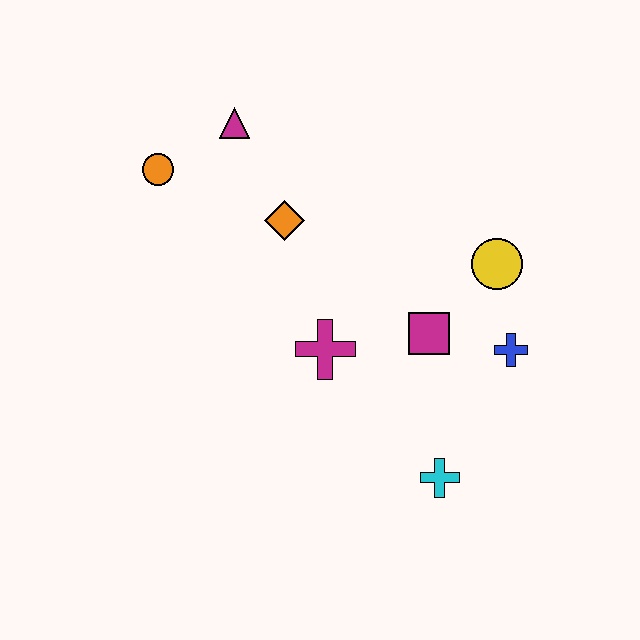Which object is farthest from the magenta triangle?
The cyan cross is farthest from the magenta triangle.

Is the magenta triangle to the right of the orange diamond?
No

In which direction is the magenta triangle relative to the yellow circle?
The magenta triangle is to the left of the yellow circle.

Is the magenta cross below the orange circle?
Yes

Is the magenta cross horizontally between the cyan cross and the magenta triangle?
Yes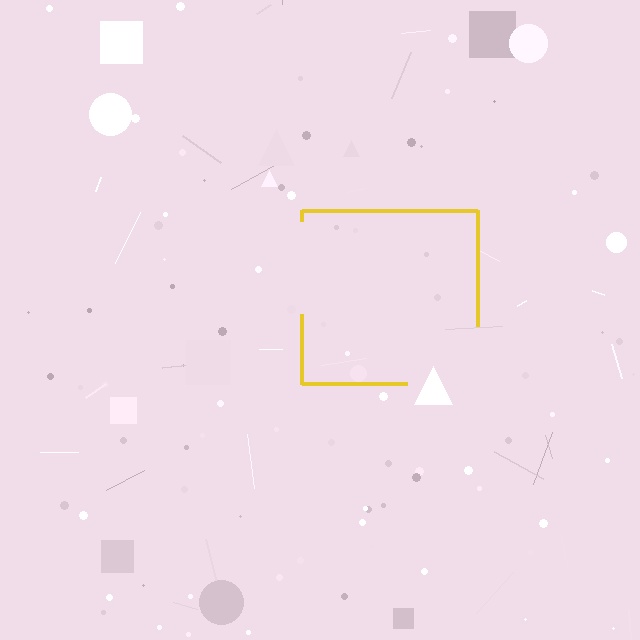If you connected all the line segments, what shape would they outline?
They would outline a square.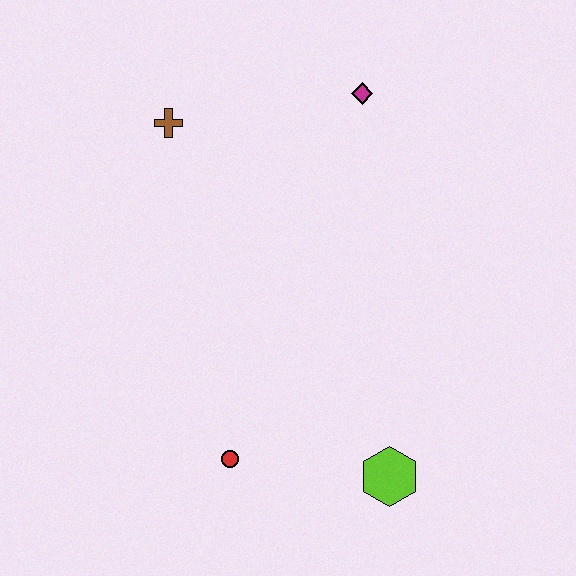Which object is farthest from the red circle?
The magenta diamond is farthest from the red circle.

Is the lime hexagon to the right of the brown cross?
Yes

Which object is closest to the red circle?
The lime hexagon is closest to the red circle.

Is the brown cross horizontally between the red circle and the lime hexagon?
No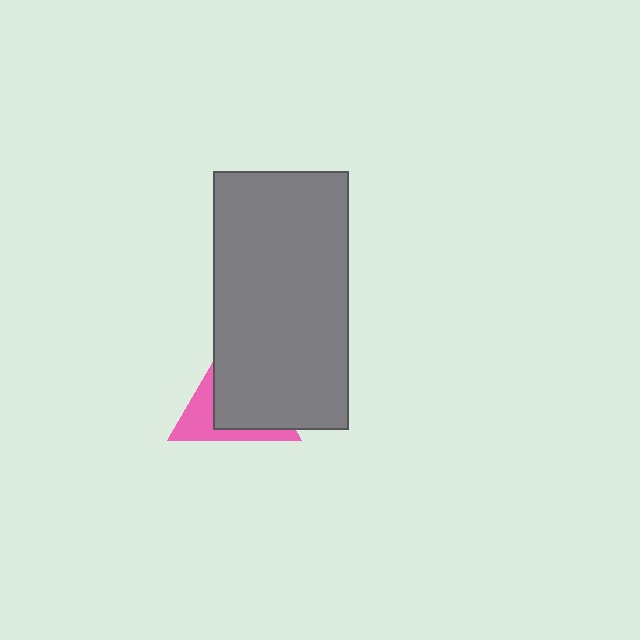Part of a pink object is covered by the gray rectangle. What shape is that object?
It is a triangle.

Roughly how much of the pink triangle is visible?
A small part of it is visible (roughly 37%).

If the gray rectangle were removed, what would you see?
You would see the complete pink triangle.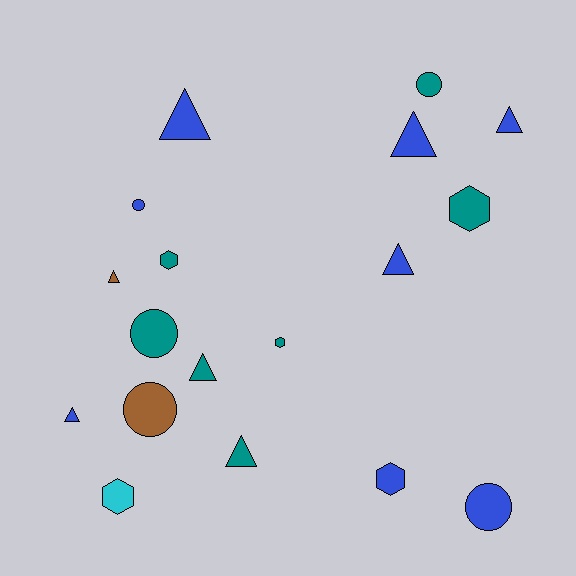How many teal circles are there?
There are 2 teal circles.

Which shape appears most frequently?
Triangle, with 8 objects.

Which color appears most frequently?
Blue, with 8 objects.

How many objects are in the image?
There are 18 objects.